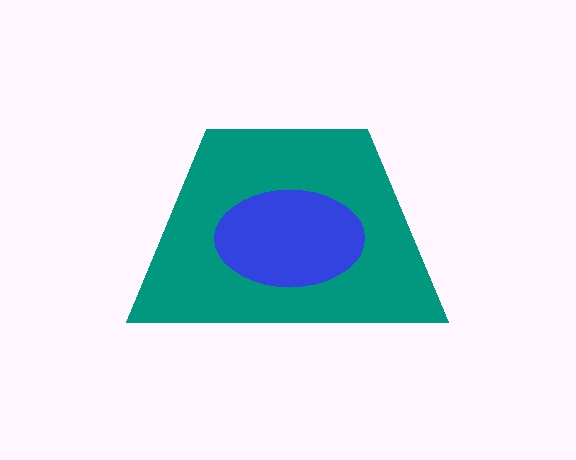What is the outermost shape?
The teal trapezoid.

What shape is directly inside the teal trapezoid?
The blue ellipse.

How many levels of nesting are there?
2.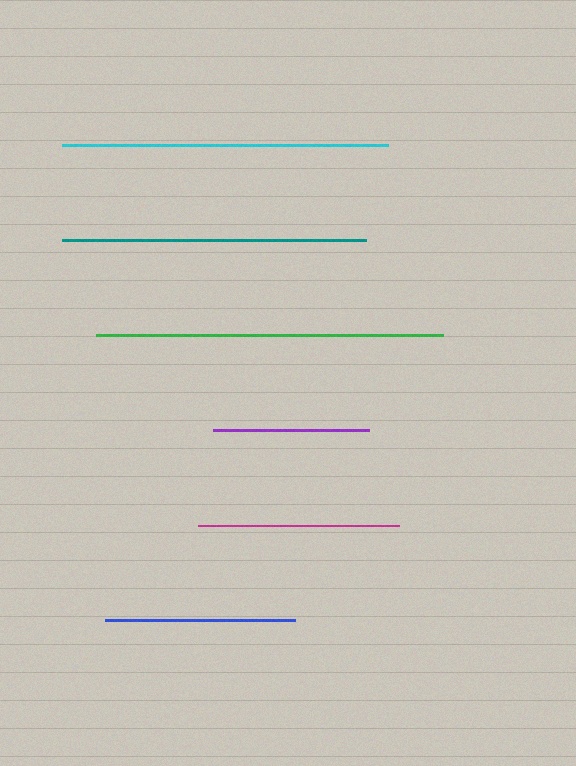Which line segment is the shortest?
The purple line is the shortest at approximately 155 pixels.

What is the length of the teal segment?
The teal segment is approximately 303 pixels long.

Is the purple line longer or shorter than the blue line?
The blue line is longer than the purple line.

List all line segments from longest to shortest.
From longest to shortest: green, cyan, teal, magenta, blue, purple.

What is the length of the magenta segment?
The magenta segment is approximately 201 pixels long.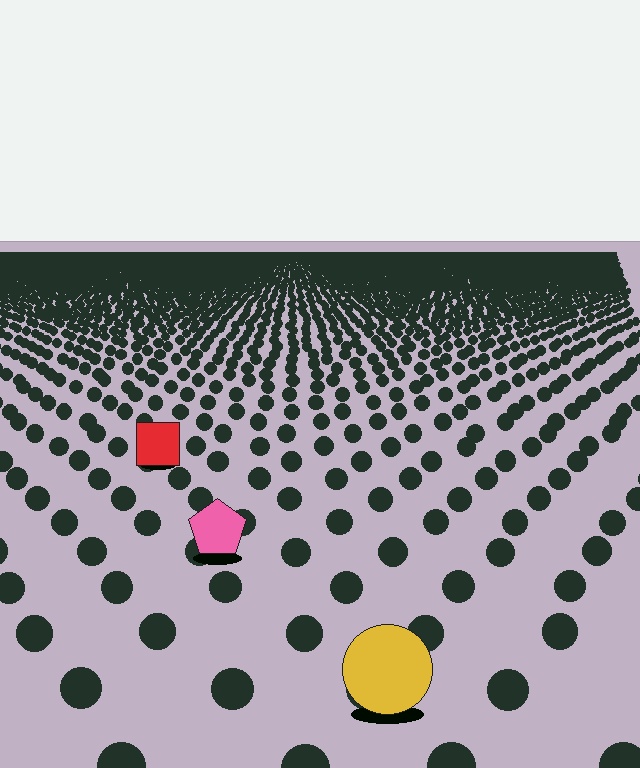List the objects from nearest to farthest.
From nearest to farthest: the yellow circle, the pink pentagon, the red square.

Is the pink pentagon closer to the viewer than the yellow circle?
No. The yellow circle is closer — you can tell from the texture gradient: the ground texture is coarser near it.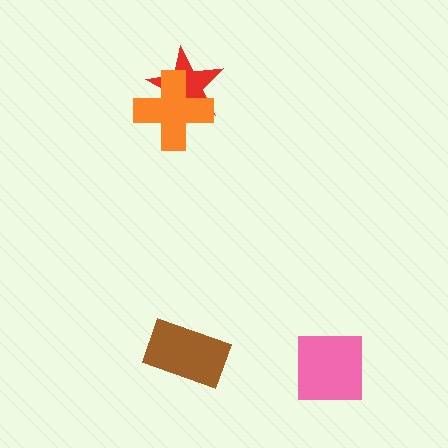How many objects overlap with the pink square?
0 objects overlap with the pink square.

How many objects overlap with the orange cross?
1 object overlaps with the orange cross.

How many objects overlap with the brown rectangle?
0 objects overlap with the brown rectangle.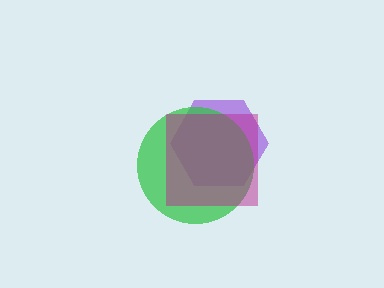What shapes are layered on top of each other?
The layered shapes are: a purple hexagon, a green circle, a magenta square.